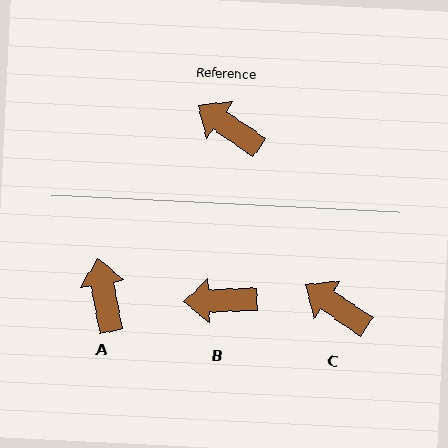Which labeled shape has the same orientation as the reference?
C.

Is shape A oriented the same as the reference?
No, it is off by about 44 degrees.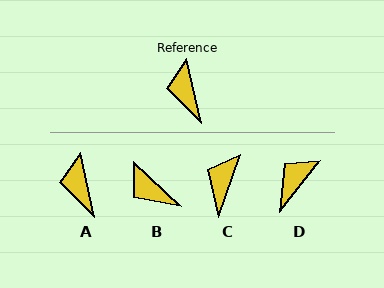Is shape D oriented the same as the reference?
No, it is off by about 51 degrees.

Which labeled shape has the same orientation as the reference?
A.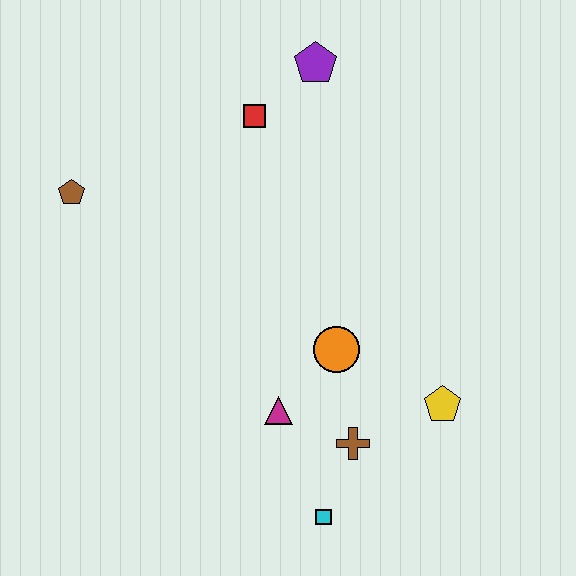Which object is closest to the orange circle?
The magenta triangle is closest to the orange circle.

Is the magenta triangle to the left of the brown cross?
Yes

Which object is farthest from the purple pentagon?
The cyan square is farthest from the purple pentagon.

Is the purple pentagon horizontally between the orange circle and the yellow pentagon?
No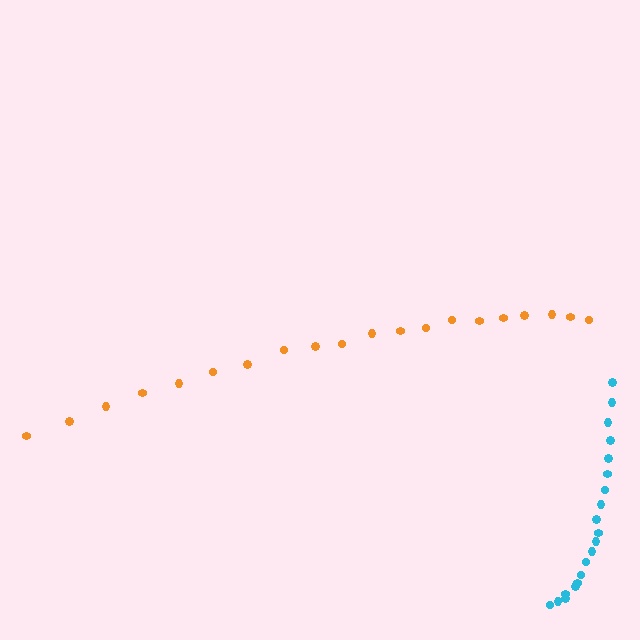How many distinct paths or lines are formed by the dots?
There are 2 distinct paths.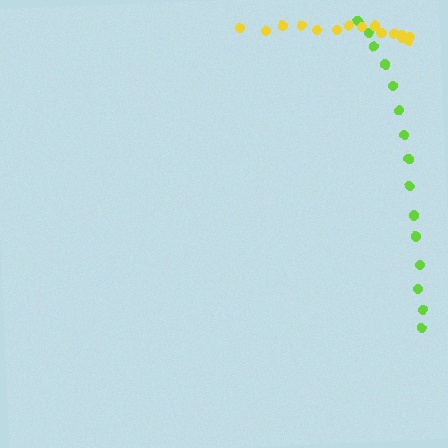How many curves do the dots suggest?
There are 2 distinct paths.